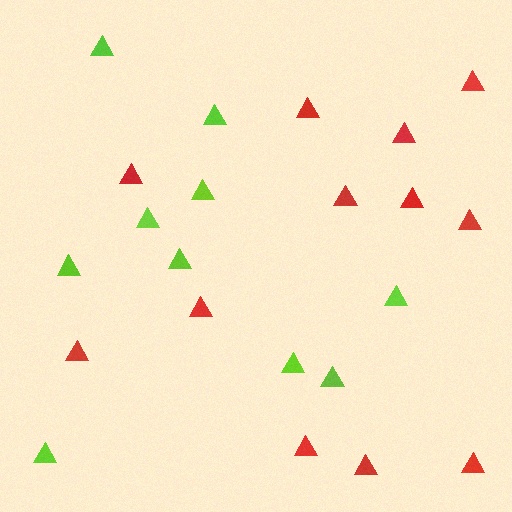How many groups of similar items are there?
There are 2 groups: one group of lime triangles (10) and one group of red triangles (12).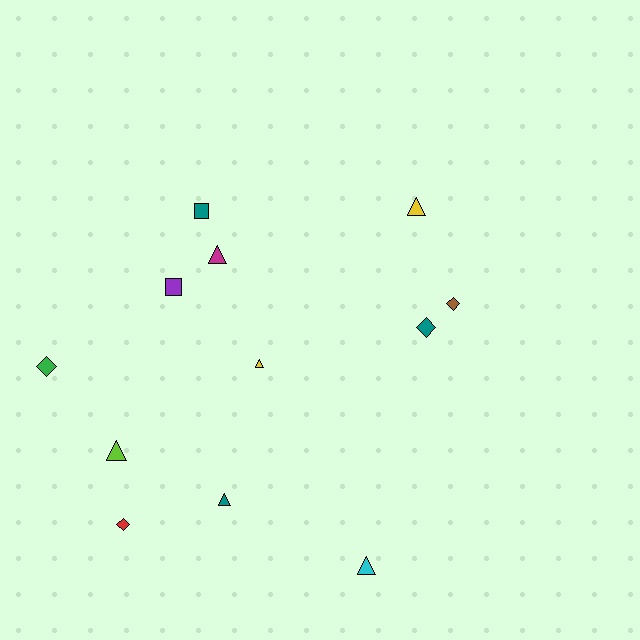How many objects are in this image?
There are 12 objects.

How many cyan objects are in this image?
There is 1 cyan object.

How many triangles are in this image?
There are 6 triangles.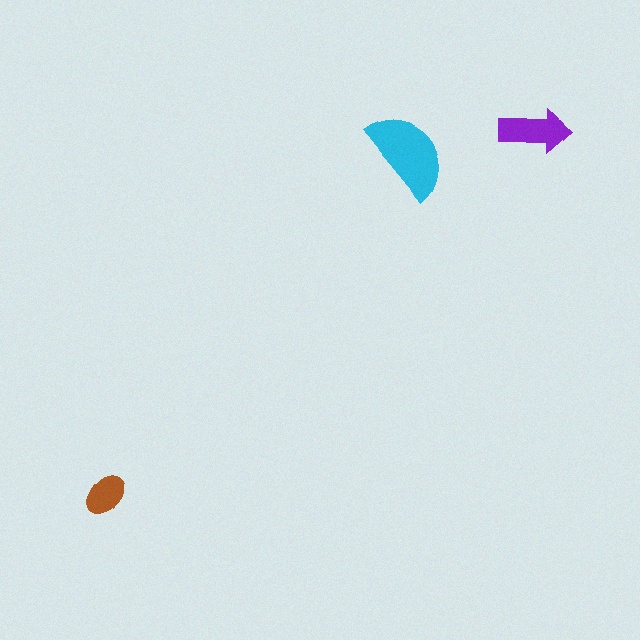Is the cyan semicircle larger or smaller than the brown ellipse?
Larger.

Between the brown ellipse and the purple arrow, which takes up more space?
The purple arrow.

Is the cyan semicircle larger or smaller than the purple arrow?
Larger.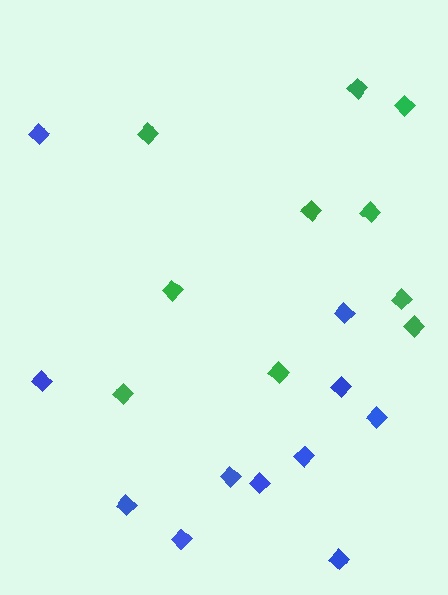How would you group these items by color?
There are 2 groups: one group of blue diamonds (11) and one group of green diamonds (10).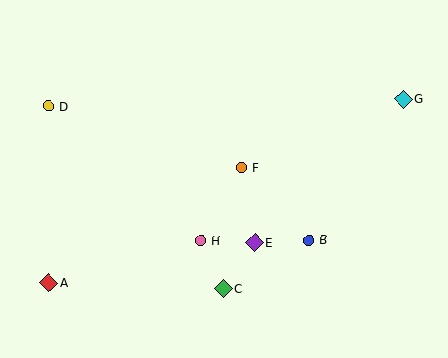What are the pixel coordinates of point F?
Point F is at (241, 168).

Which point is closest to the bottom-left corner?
Point A is closest to the bottom-left corner.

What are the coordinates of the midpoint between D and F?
The midpoint between D and F is at (144, 137).